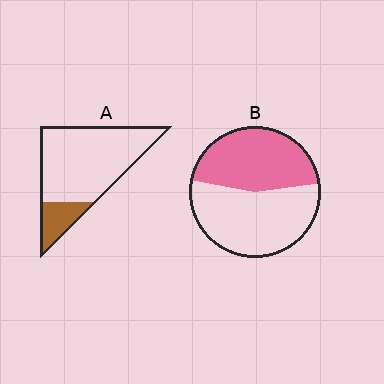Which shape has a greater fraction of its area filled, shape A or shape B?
Shape B.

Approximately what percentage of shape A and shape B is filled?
A is approximately 20% and B is approximately 45%.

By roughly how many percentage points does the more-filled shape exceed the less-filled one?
By roughly 25 percentage points (B over A).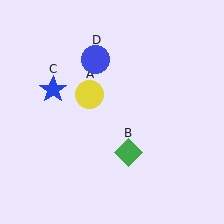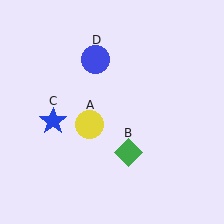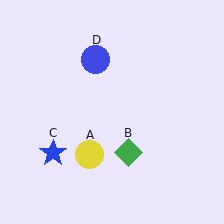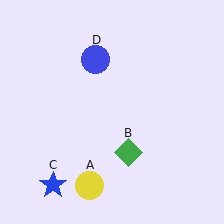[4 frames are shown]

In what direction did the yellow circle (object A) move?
The yellow circle (object A) moved down.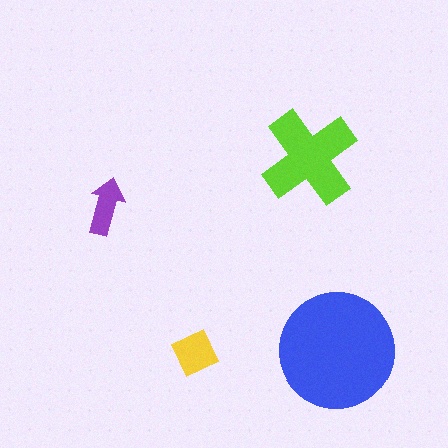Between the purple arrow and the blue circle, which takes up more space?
The blue circle.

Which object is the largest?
The blue circle.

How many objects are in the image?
There are 4 objects in the image.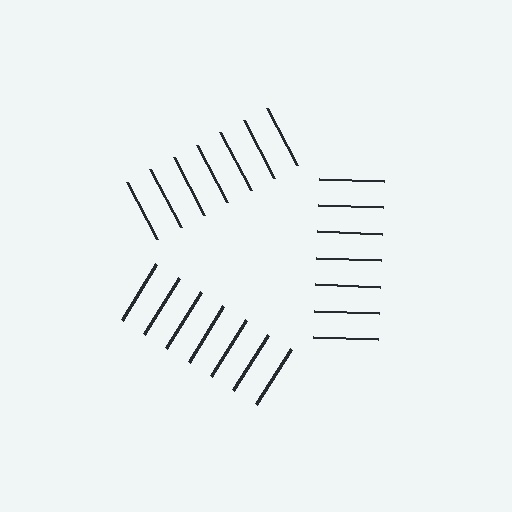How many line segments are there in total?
21 — 7 along each of the 3 edges.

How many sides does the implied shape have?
3 sides — the line-ends trace a triangle.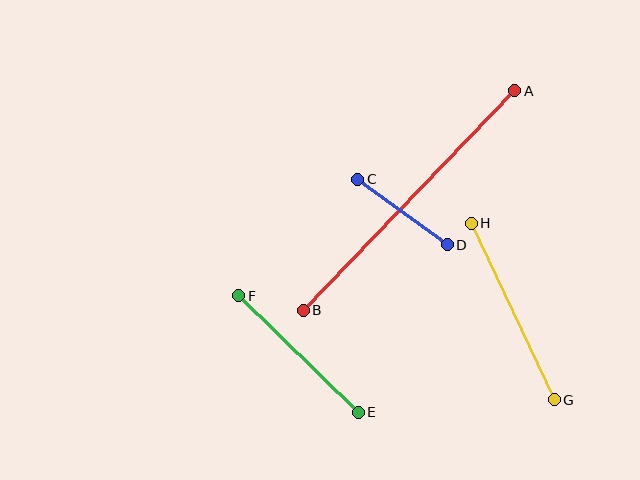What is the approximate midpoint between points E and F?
The midpoint is at approximately (298, 354) pixels.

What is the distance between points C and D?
The distance is approximately 111 pixels.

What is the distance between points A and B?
The distance is approximately 305 pixels.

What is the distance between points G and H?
The distance is approximately 195 pixels.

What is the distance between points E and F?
The distance is approximately 167 pixels.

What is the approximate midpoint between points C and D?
The midpoint is at approximately (402, 212) pixels.